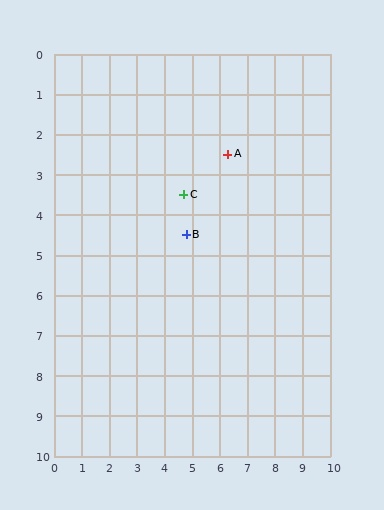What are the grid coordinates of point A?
Point A is at approximately (6.3, 2.5).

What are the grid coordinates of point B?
Point B is at approximately (4.8, 4.5).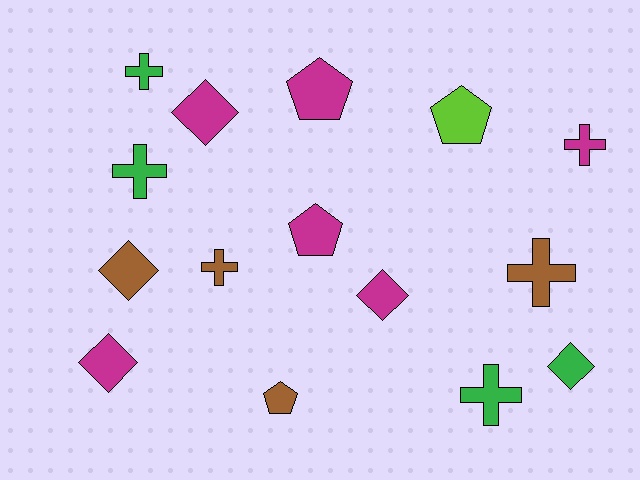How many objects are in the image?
There are 15 objects.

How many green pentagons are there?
There are no green pentagons.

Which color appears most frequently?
Magenta, with 6 objects.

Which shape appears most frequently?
Cross, with 6 objects.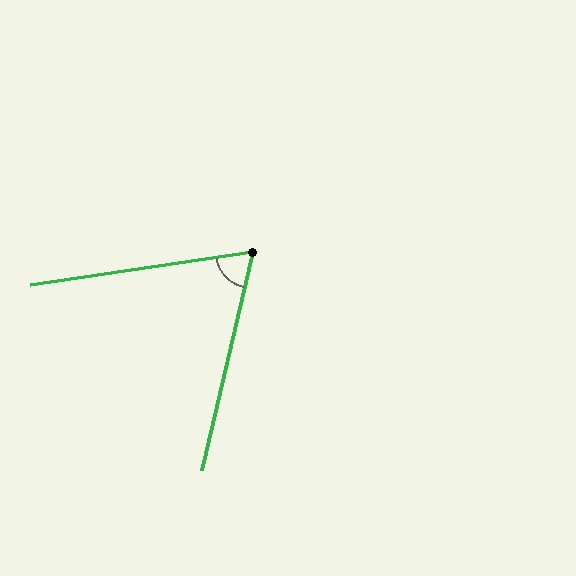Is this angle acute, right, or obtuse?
It is acute.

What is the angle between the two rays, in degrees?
Approximately 69 degrees.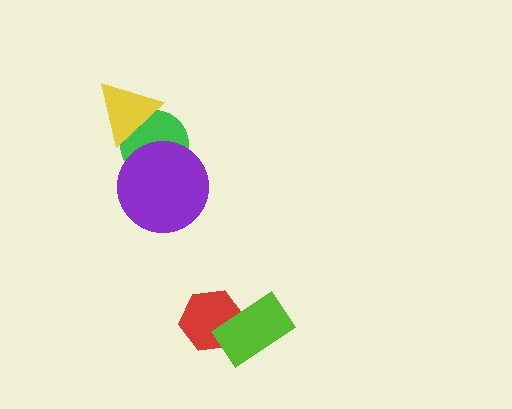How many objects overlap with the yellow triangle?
1 object overlaps with the yellow triangle.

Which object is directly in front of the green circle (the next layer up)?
The yellow triangle is directly in front of the green circle.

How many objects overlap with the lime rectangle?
1 object overlaps with the lime rectangle.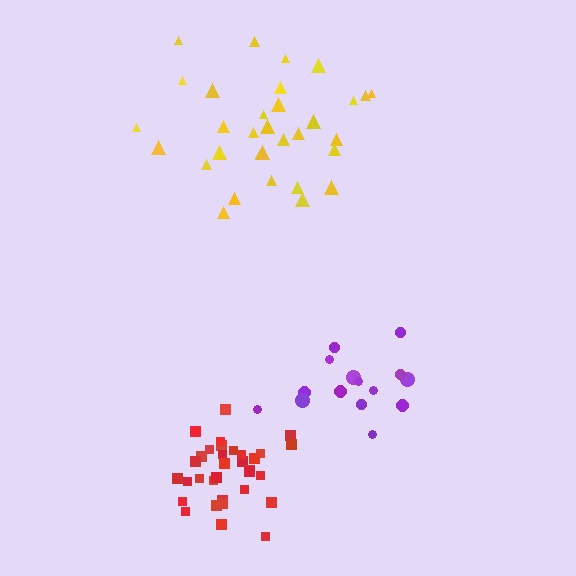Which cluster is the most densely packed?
Red.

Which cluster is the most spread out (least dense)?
Yellow.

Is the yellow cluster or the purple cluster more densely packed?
Purple.